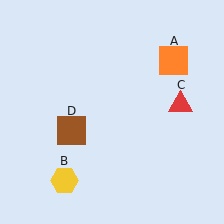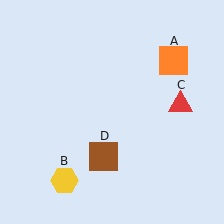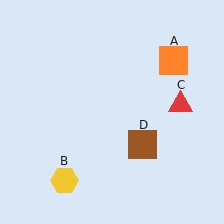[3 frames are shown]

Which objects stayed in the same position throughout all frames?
Orange square (object A) and yellow hexagon (object B) and red triangle (object C) remained stationary.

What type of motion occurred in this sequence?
The brown square (object D) rotated counterclockwise around the center of the scene.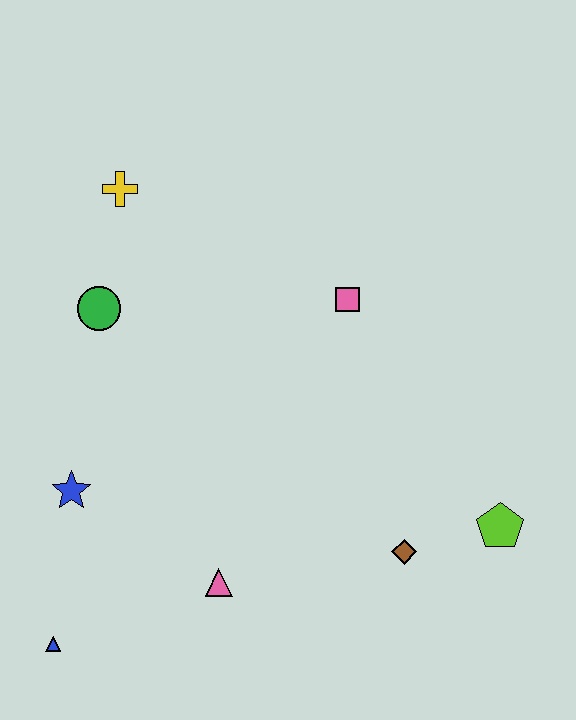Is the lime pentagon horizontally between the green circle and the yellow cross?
No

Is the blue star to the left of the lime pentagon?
Yes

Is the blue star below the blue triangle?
No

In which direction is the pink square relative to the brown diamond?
The pink square is above the brown diamond.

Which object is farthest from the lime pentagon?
The yellow cross is farthest from the lime pentagon.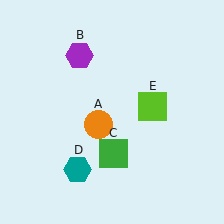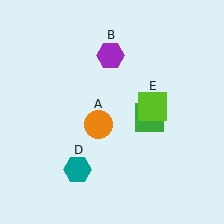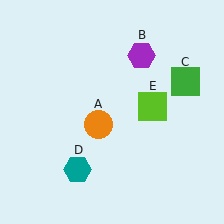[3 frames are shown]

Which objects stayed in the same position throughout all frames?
Orange circle (object A) and teal hexagon (object D) and lime square (object E) remained stationary.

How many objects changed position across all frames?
2 objects changed position: purple hexagon (object B), green square (object C).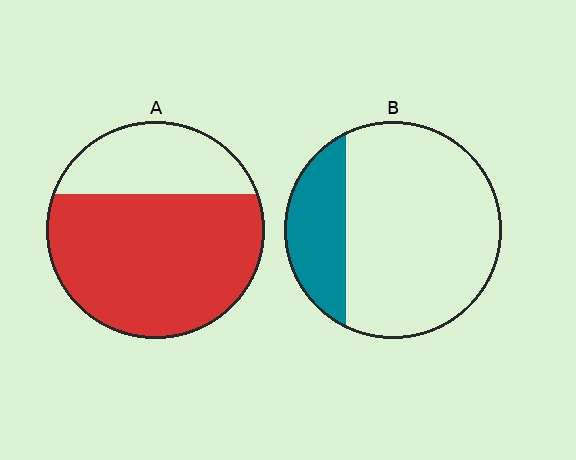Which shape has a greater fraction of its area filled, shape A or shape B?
Shape A.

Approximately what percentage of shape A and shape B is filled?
A is approximately 70% and B is approximately 25%.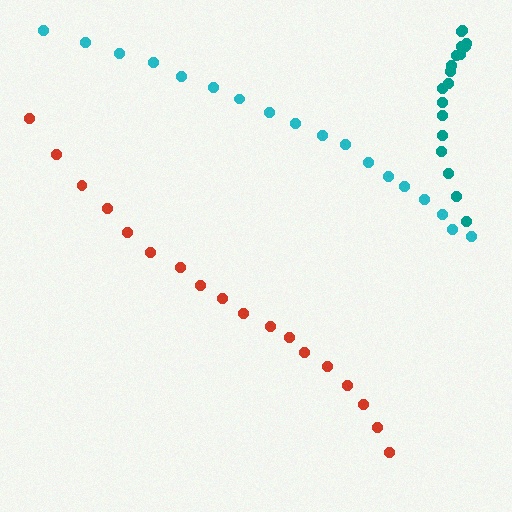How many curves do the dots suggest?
There are 3 distinct paths.